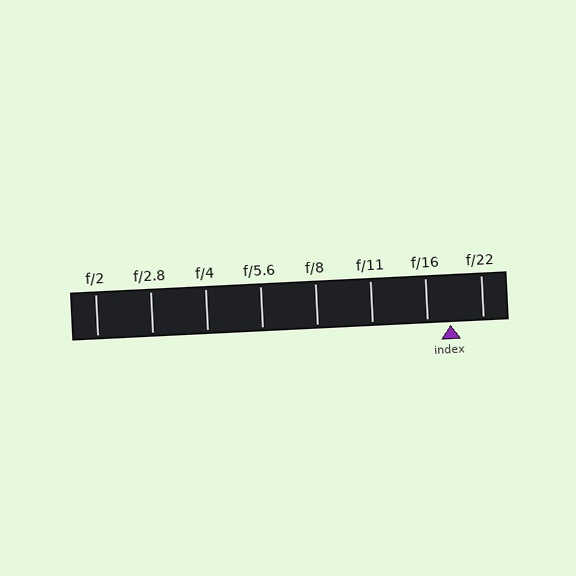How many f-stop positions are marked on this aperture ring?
There are 8 f-stop positions marked.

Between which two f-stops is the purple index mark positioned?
The index mark is between f/16 and f/22.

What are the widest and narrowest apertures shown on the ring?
The widest aperture shown is f/2 and the narrowest is f/22.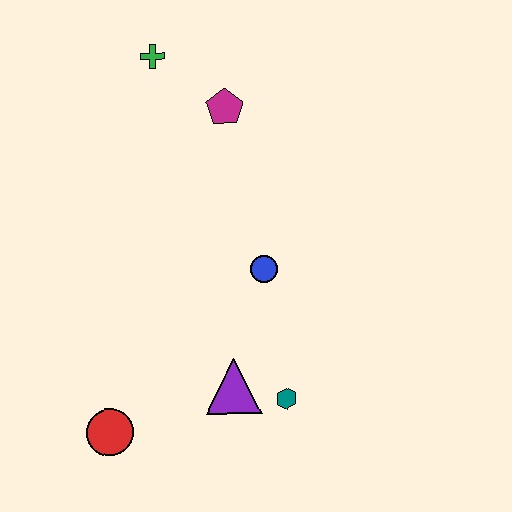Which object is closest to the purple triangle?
The teal hexagon is closest to the purple triangle.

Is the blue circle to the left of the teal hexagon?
Yes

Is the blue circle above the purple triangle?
Yes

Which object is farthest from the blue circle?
The green cross is farthest from the blue circle.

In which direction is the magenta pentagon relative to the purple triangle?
The magenta pentagon is above the purple triangle.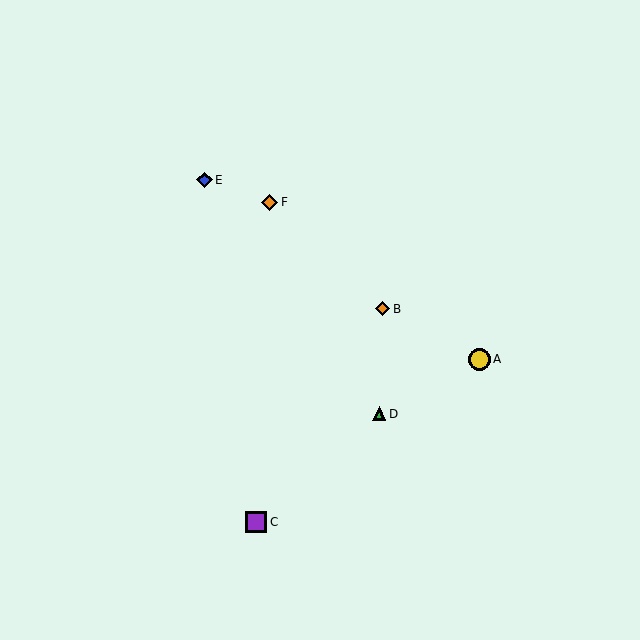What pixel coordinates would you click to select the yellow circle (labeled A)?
Click at (479, 359) to select the yellow circle A.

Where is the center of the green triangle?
The center of the green triangle is at (379, 414).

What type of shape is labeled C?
Shape C is a purple square.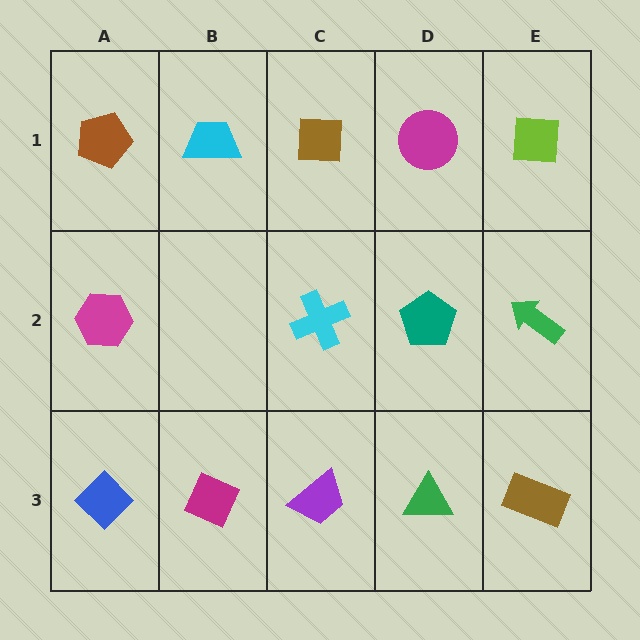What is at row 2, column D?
A teal pentagon.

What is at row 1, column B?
A cyan trapezoid.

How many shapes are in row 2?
4 shapes.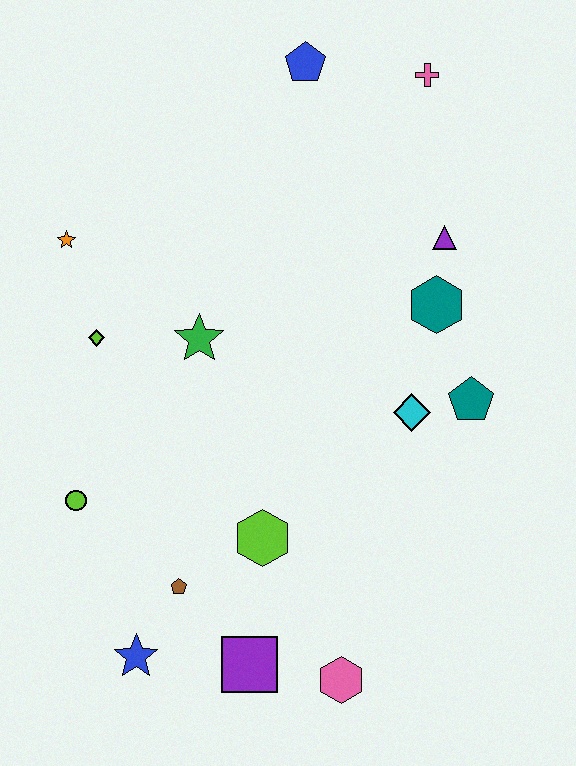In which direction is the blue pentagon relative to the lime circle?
The blue pentagon is above the lime circle.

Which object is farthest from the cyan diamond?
The orange star is farthest from the cyan diamond.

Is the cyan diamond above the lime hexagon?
Yes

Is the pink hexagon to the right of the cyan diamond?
No